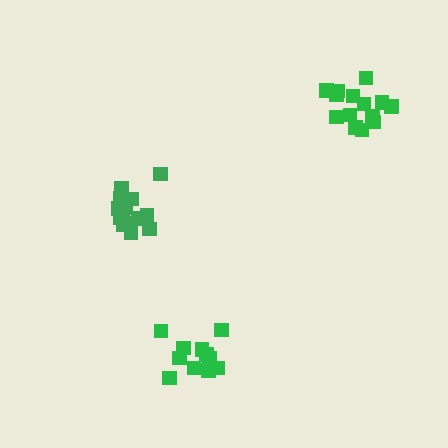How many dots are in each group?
Group 1: 14 dots, Group 2: 12 dots, Group 3: 14 dots (40 total).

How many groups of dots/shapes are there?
There are 3 groups.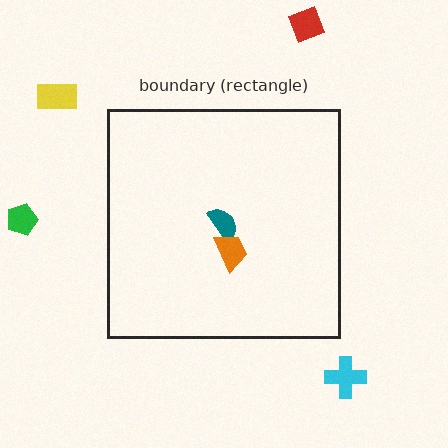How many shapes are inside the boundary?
2 inside, 4 outside.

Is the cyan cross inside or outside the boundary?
Outside.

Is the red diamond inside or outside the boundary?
Outside.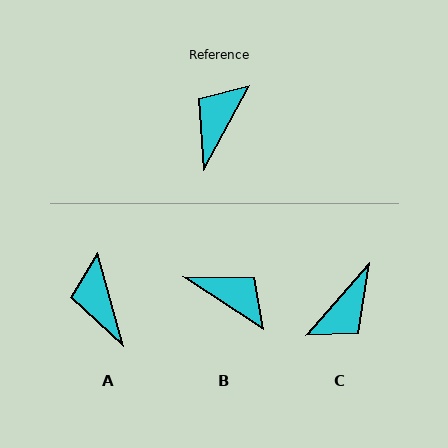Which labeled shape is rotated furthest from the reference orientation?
C, about 167 degrees away.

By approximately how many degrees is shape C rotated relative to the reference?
Approximately 167 degrees counter-clockwise.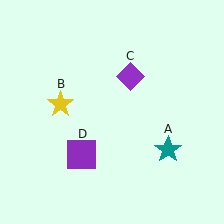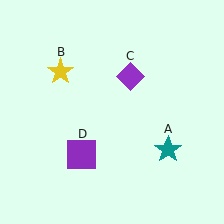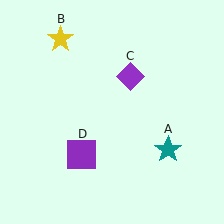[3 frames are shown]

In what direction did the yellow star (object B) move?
The yellow star (object B) moved up.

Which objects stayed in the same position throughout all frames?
Teal star (object A) and purple diamond (object C) and purple square (object D) remained stationary.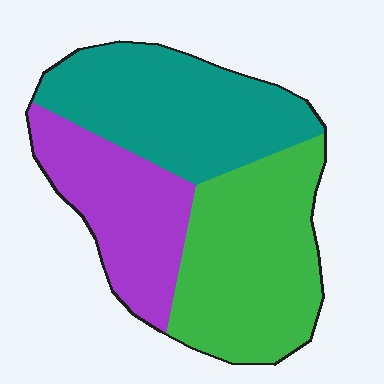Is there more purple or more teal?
Teal.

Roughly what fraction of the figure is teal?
Teal covers about 35% of the figure.